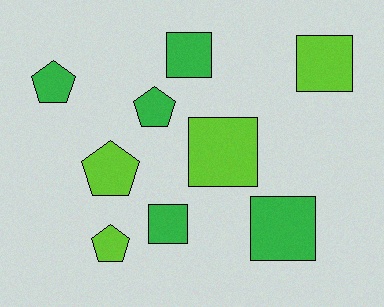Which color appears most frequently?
Green, with 5 objects.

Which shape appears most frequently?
Square, with 5 objects.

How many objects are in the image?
There are 9 objects.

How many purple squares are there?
There are no purple squares.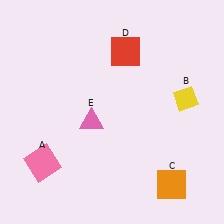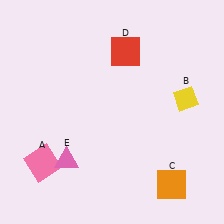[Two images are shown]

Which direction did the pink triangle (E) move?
The pink triangle (E) moved down.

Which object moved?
The pink triangle (E) moved down.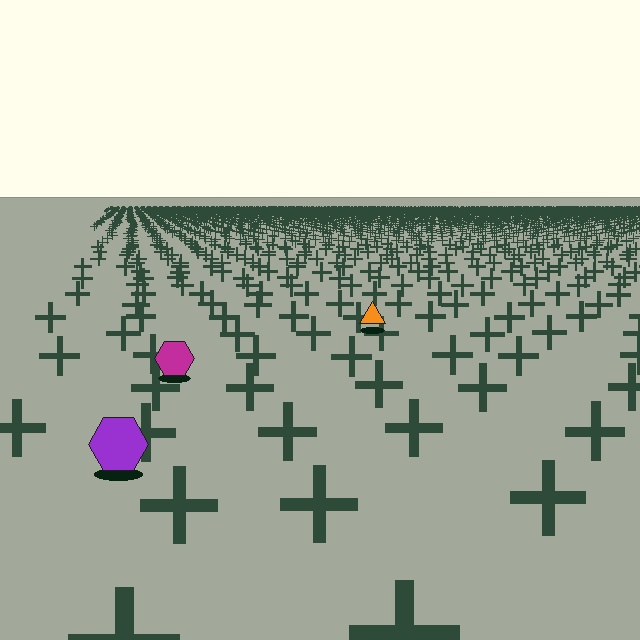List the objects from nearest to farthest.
From nearest to farthest: the purple hexagon, the magenta hexagon, the orange triangle.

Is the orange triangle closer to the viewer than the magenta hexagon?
No. The magenta hexagon is closer — you can tell from the texture gradient: the ground texture is coarser near it.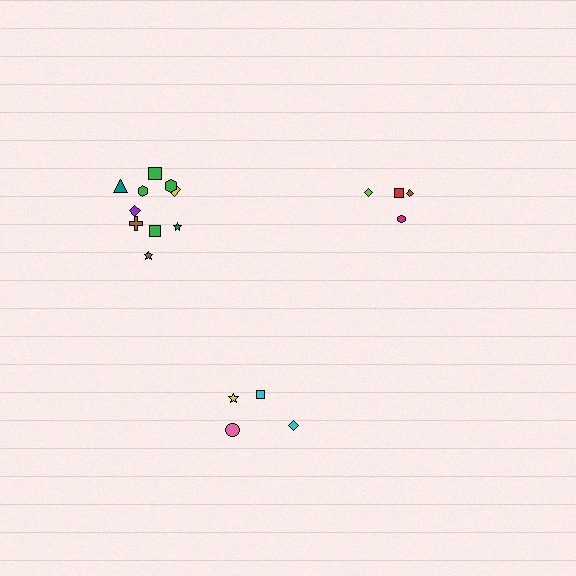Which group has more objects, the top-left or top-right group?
The top-left group.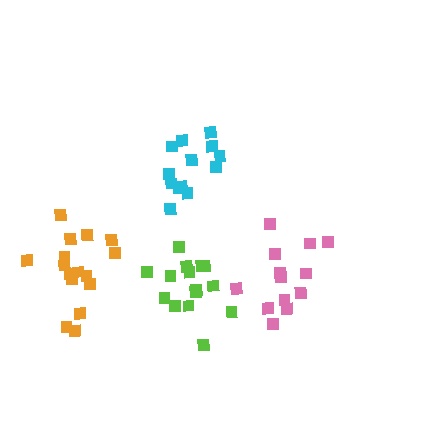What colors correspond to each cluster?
The clusters are colored: pink, lime, orange, cyan.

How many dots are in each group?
Group 1: 13 dots, Group 2: 15 dots, Group 3: 16 dots, Group 4: 13 dots (57 total).